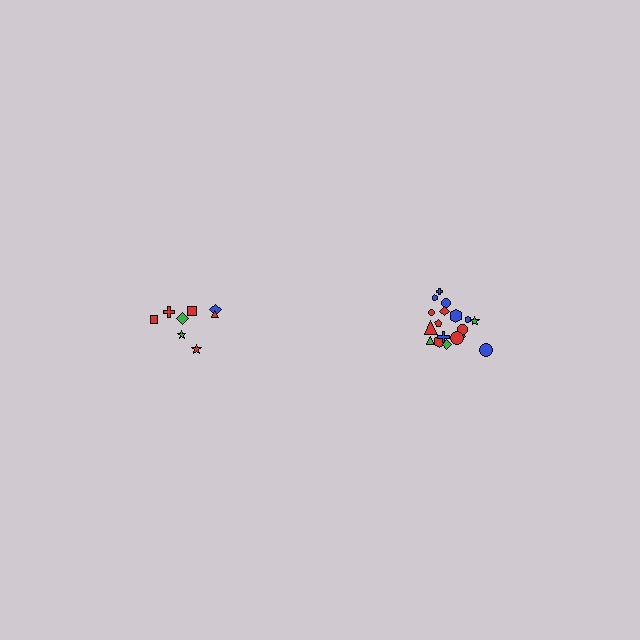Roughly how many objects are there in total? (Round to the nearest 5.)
Roughly 25 objects in total.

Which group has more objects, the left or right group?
The right group.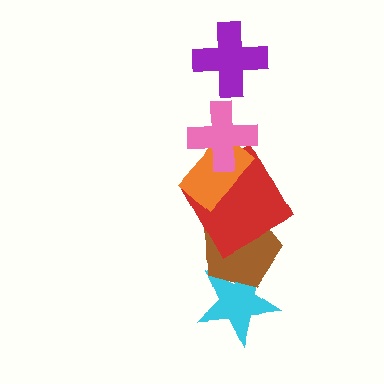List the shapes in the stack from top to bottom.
From top to bottom: the purple cross, the pink cross, the orange rectangle, the red square, the brown pentagon, the cyan star.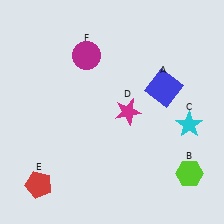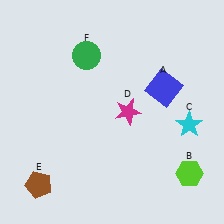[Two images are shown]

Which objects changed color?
E changed from red to brown. F changed from magenta to green.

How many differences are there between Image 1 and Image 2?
There are 2 differences between the two images.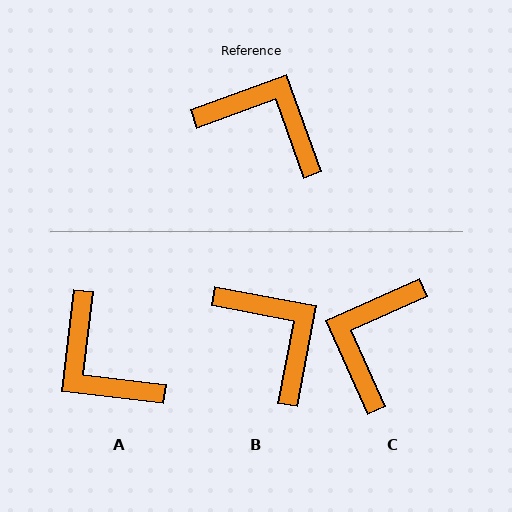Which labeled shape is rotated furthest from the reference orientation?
A, about 153 degrees away.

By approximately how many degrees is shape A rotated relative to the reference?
Approximately 153 degrees counter-clockwise.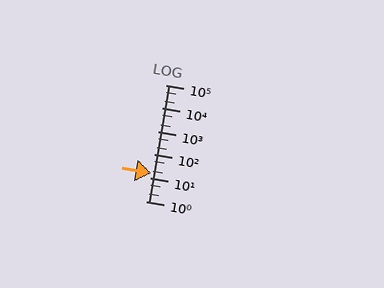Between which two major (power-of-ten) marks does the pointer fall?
The pointer is between 10 and 100.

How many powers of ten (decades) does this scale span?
The scale spans 5 decades, from 1 to 100000.